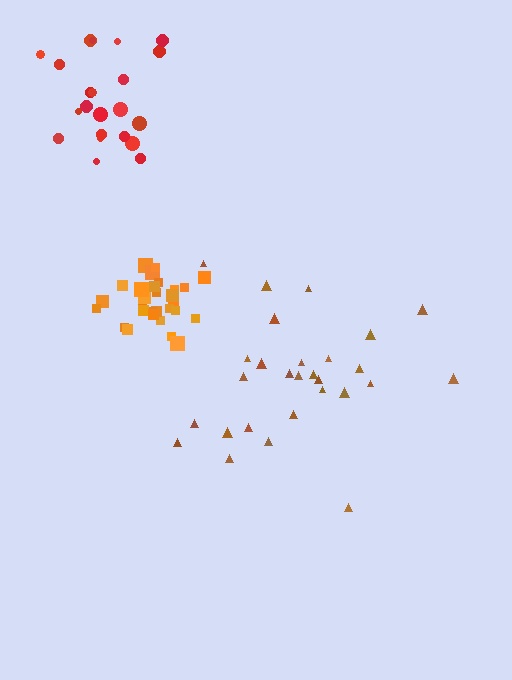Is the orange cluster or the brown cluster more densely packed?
Orange.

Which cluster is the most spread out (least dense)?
Brown.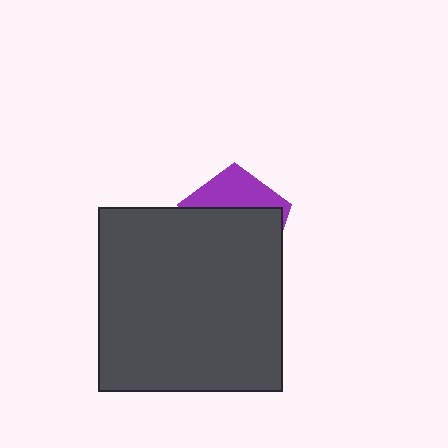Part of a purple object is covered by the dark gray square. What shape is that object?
It is a pentagon.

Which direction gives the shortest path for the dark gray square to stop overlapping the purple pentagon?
Moving down gives the shortest separation.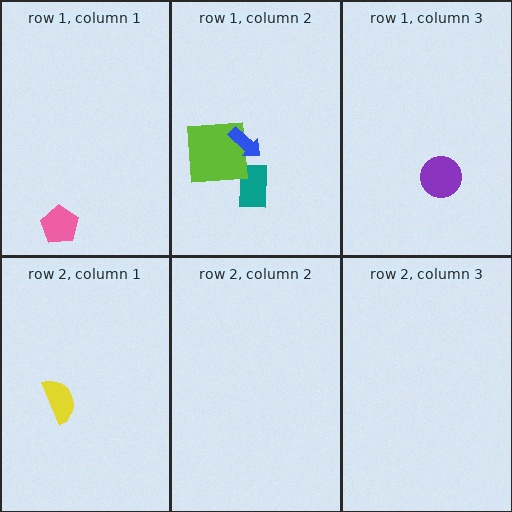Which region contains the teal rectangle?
The row 1, column 2 region.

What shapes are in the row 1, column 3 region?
The purple circle.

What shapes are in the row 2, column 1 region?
The yellow semicircle.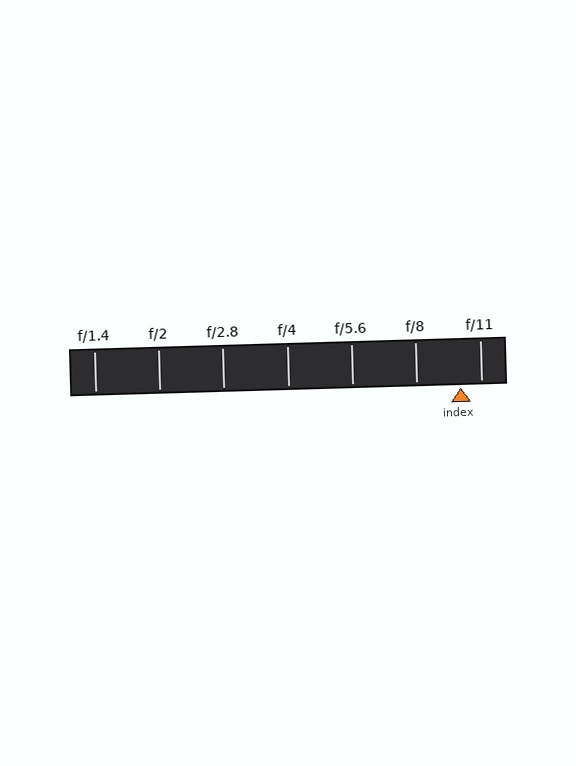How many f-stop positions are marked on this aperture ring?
There are 7 f-stop positions marked.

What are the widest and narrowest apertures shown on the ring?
The widest aperture shown is f/1.4 and the narrowest is f/11.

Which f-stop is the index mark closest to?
The index mark is closest to f/11.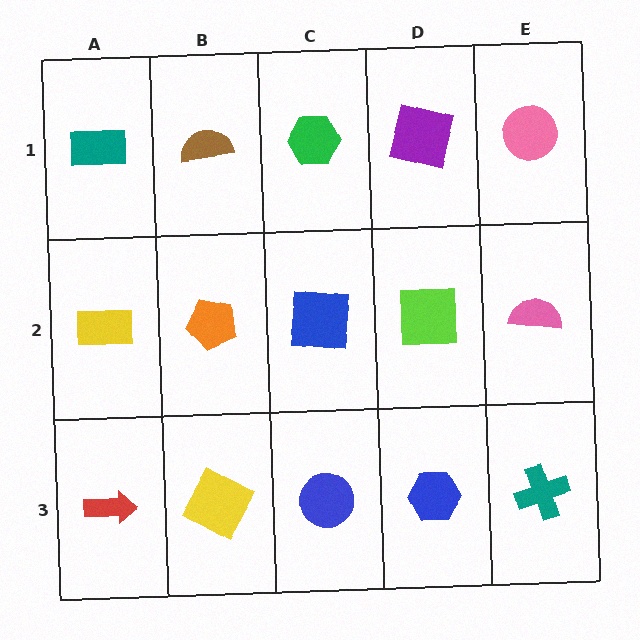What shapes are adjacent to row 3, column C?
A blue square (row 2, column C), a yellow square (row 3, column B), a blue hexagon (row 3, column D).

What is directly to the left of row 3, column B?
A red arrow.